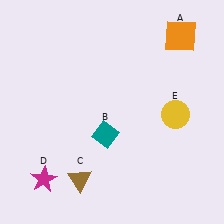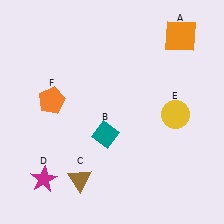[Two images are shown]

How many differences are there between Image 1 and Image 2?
There is 1 difference between the two images.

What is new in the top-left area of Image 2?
An orange pentagon (F) was added in the top-left area of Image 2.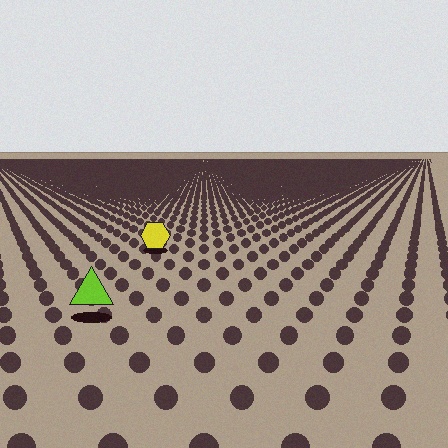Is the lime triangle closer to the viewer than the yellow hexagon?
Yes. The lime triangle is closer — you can tell from the texture gradient: the ground texture is coarser near it.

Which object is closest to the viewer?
The lime triangle is closest. The texture marks near it are larger and more spread out.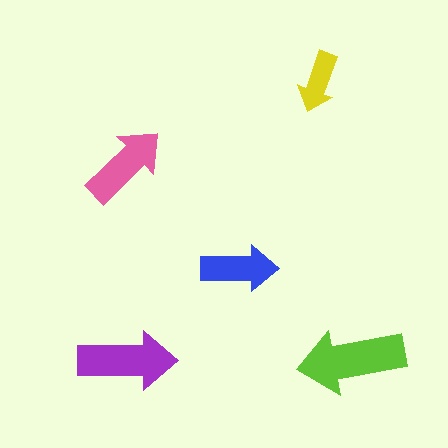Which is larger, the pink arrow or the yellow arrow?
The pink one.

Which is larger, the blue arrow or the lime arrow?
The lime one.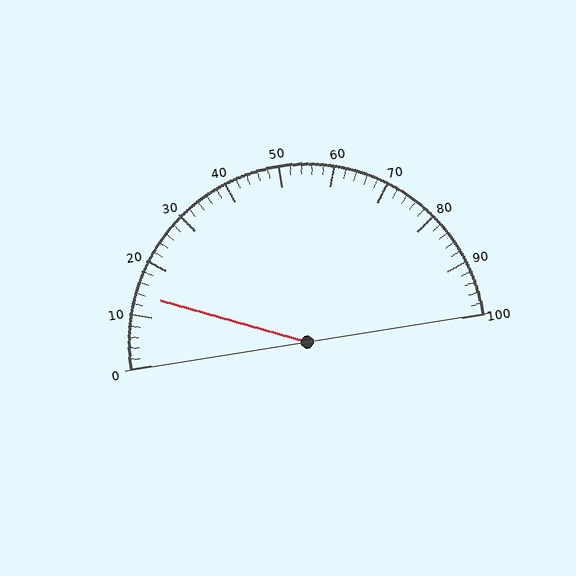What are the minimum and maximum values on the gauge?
The gauge ranges from 0 to 100.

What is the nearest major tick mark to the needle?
The nearest major tick mark is 10.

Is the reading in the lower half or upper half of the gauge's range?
The reading is in the lower half of the range (0 to 100).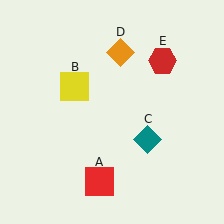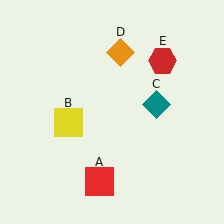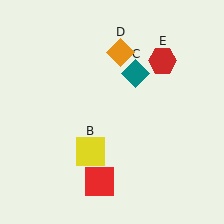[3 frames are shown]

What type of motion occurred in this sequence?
The yellow square (object B), teal diamond (object C) rotated counterclockwise around the center of the scene.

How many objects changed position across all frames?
2 objects changed position: yellow square (object B), teal diamond (object C).